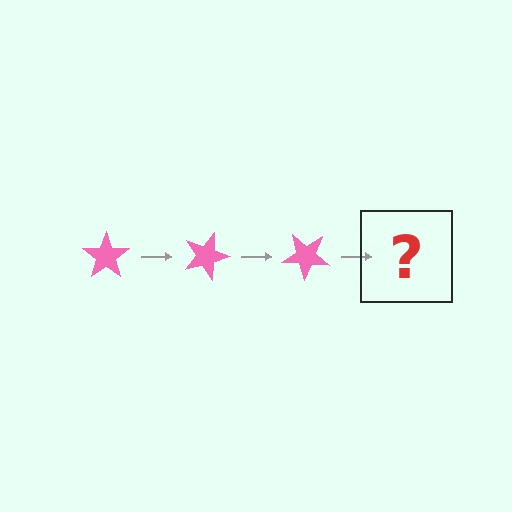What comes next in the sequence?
The next element should be a pink star rotated 60 degrees.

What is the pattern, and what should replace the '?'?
The pattern is that the star rotates 20 degrees each step. The '?' should be a pink star rotated 60 degrees.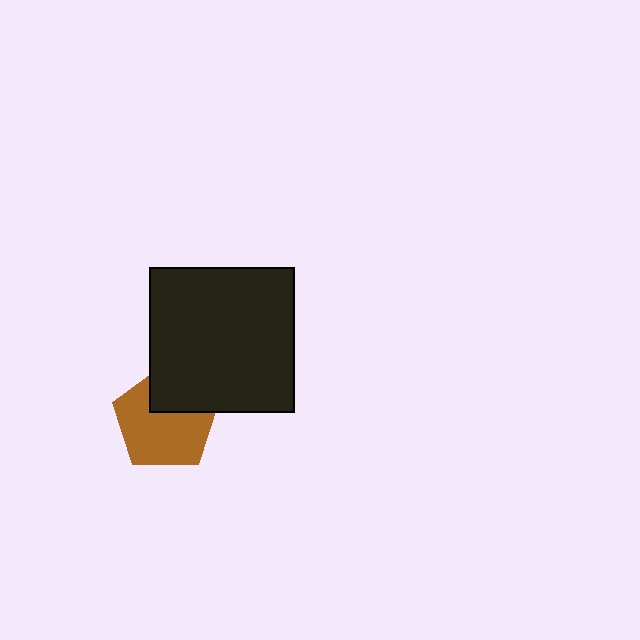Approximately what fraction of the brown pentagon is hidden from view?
Roughly 31% of the brown pentagon is hidden behind the black square.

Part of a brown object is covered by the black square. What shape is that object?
It is a pentagon.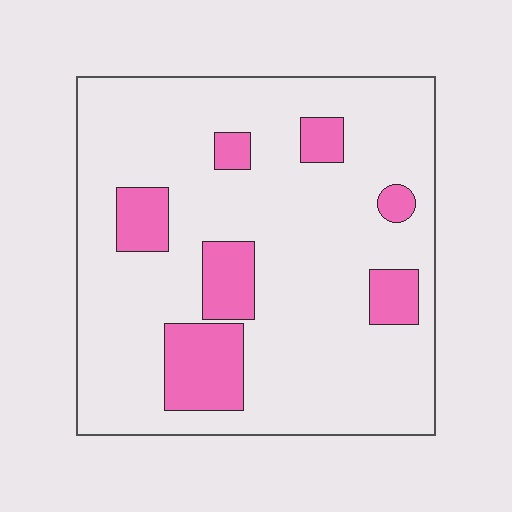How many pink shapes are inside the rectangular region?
7.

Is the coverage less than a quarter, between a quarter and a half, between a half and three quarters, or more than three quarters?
Less than a quarter.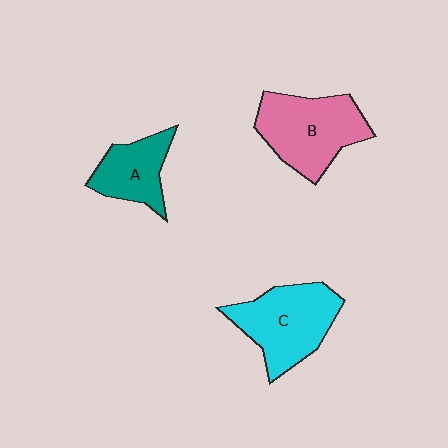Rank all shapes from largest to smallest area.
From largest to smallest: B (pink), C (cyan), A (teal).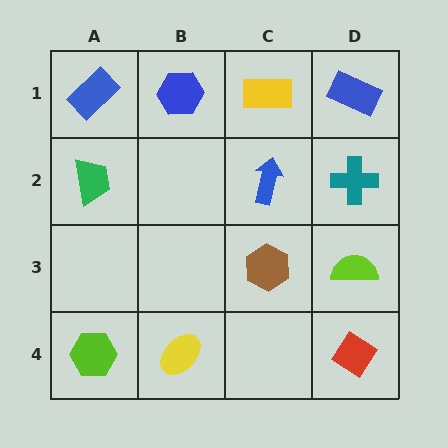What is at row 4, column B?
A yellow ellipse.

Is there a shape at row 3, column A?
No, that cell is empty.